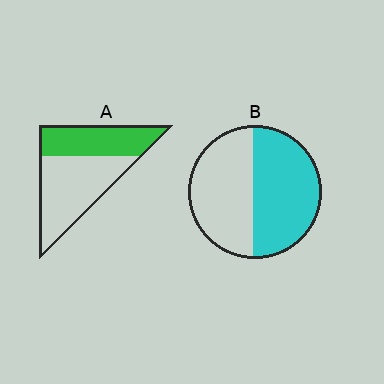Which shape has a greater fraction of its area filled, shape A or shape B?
Shape B.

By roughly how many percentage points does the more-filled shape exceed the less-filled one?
By roughly 10 percentage points (B over A).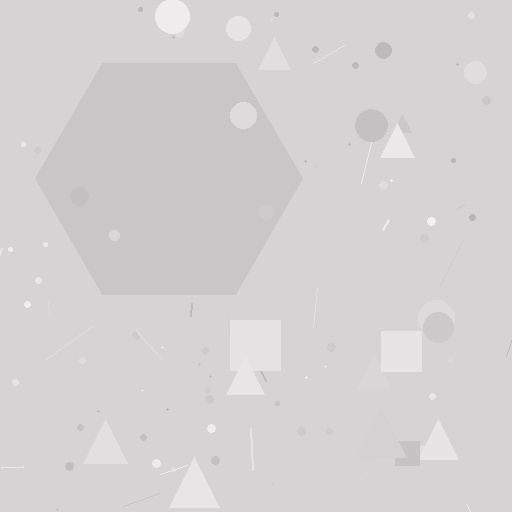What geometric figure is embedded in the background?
A hexagon is embedded in the background.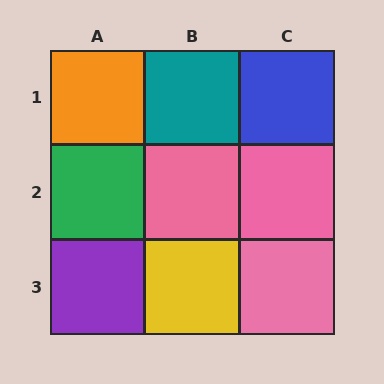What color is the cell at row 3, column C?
Pink.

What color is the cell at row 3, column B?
Yellow.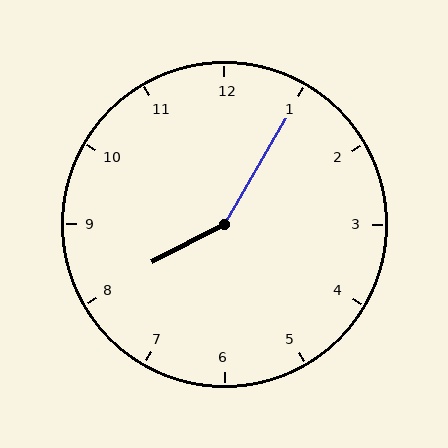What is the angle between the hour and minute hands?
Approximately 148 degrees.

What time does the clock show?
8:05.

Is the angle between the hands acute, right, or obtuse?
It is obtuse.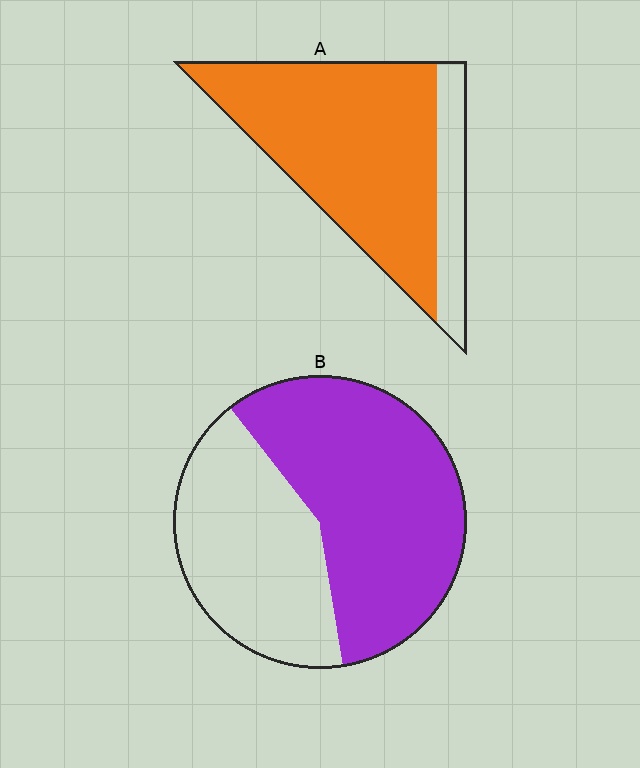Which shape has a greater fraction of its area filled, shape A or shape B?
Shape A.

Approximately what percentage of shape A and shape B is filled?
A is approximately 80% and B is approximately 60%.